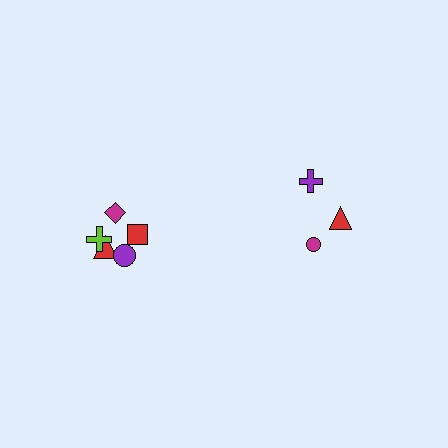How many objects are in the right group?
There are 3 objects.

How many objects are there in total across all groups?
There are 8 objects.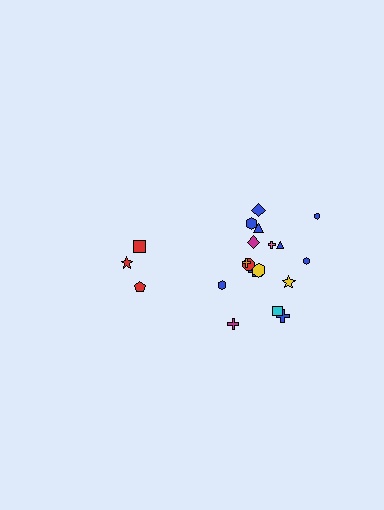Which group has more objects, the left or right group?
The right group.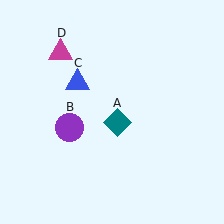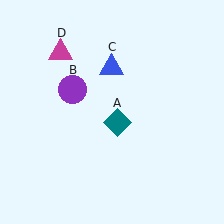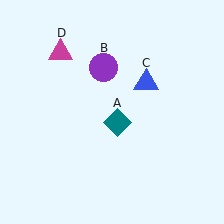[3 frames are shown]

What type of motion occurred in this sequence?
The purple circle (object B), blue triangle (object C) rotated clockwise around the center of the scene.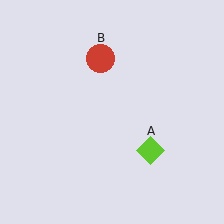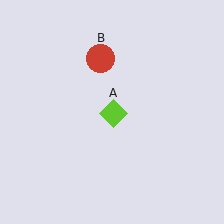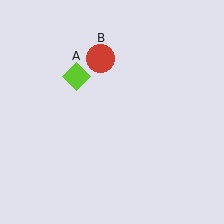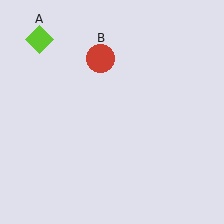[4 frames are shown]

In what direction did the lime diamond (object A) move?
The lime diamond (object A) moved up and to the left.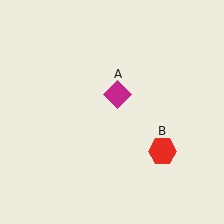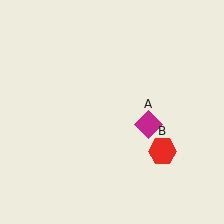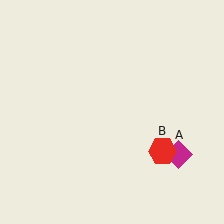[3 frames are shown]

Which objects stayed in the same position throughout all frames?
Red hexagon (object B) remained stationary.